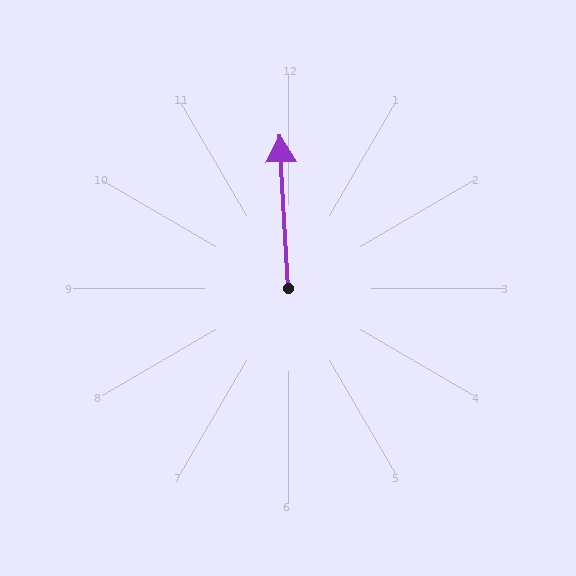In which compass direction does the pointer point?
North.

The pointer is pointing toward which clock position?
Roughly 12 o'clock.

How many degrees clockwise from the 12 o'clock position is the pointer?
Approximately 357 degrees.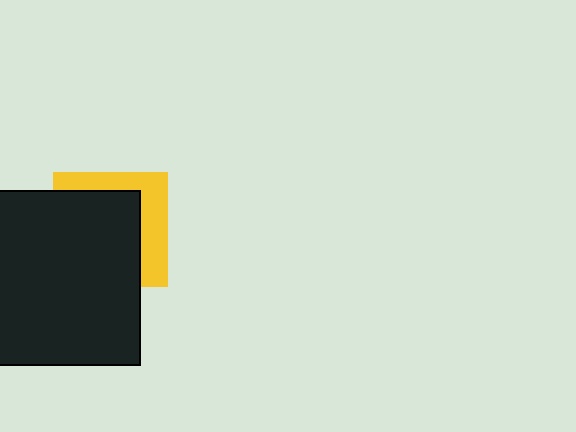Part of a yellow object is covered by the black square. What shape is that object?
It is a square.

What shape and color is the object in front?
The object in front is a black square.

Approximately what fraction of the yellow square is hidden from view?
Roughly 65% of the yellow square is hidden behind the black square.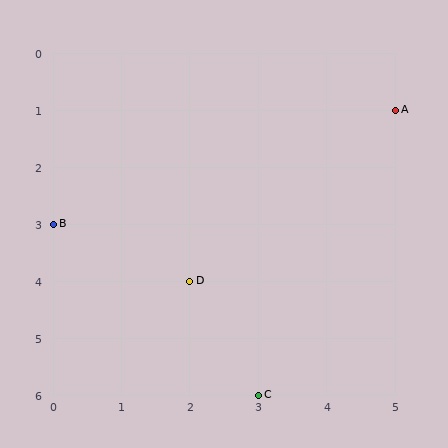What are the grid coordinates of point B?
Point B is at grid coordinates (0, 3).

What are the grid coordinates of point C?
Point C is at grid coordinates (3, 6).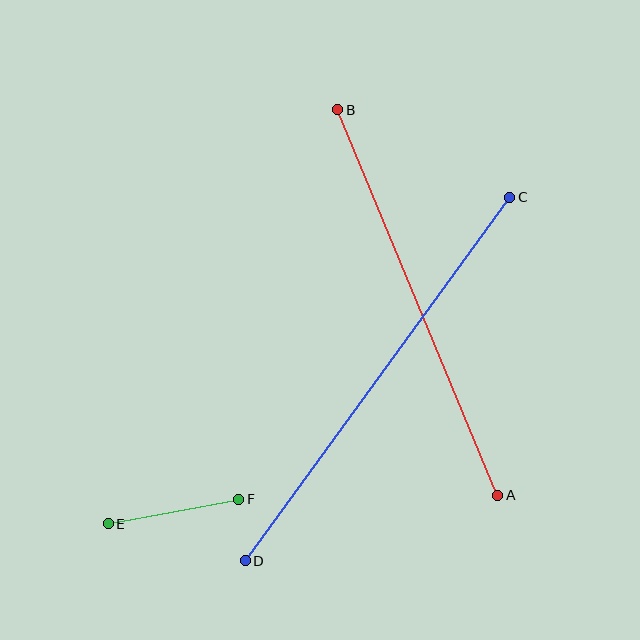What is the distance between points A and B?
The distance is approximately 417 pixels.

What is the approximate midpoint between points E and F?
The midpoint is at approximately (174, 511) pixels.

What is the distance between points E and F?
The distance is approximately 133 pixels.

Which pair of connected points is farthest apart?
Points C and D are farthest apart.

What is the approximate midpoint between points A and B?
The midpoint is at approximately (418, 302) pixels.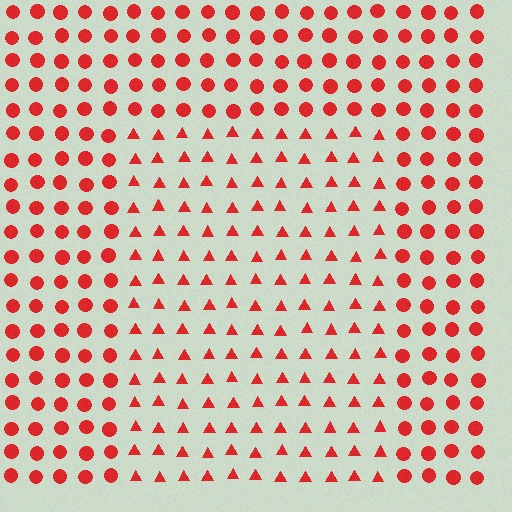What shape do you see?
I see a rectangle.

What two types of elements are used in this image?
The image uses triangles inside the rectangle region and circles outside it.